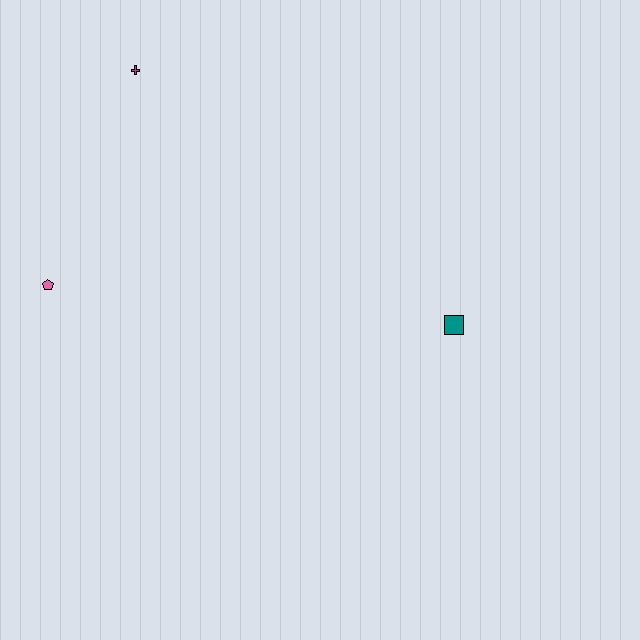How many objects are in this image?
There are 3 objects.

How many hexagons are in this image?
There are no hexagons.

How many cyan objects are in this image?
There are no cyan objects.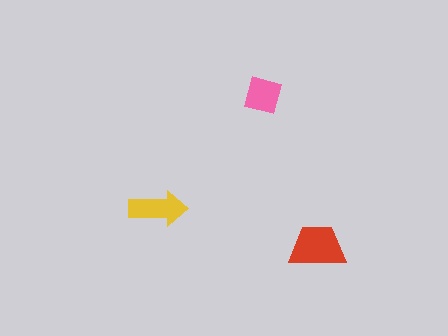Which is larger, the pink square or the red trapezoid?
The red trapezoid.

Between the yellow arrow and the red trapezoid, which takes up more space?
The red trapezoid.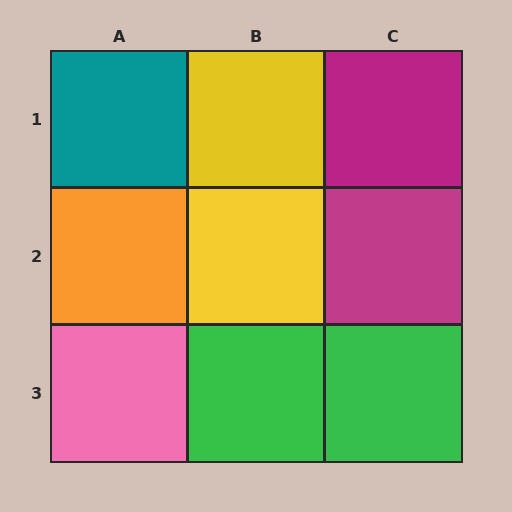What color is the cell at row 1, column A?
Teal.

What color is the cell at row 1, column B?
Yellow.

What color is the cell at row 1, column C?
Magenta.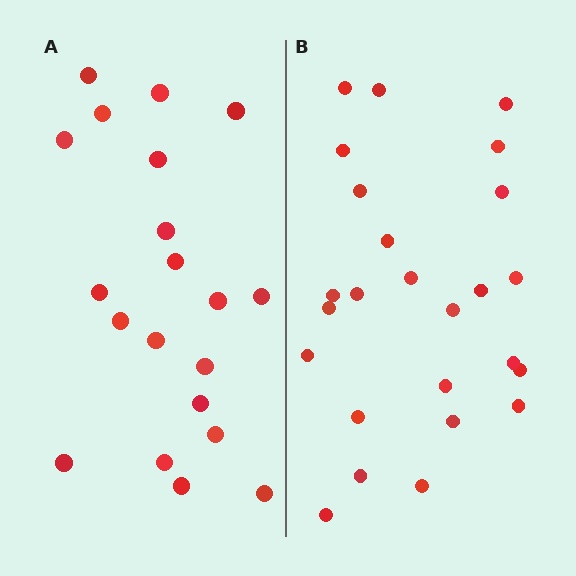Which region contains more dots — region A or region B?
Region B (the right region) has more dots.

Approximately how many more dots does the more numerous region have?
Region B has about 5 more dots than region A.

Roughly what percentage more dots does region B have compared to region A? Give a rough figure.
About 25% more.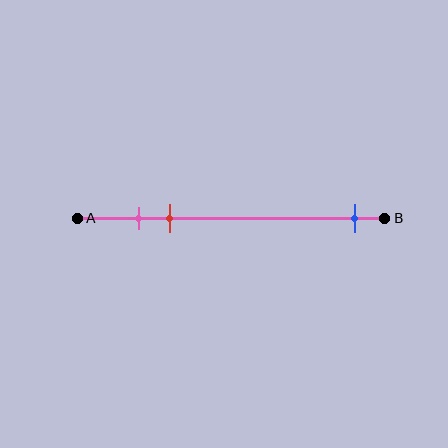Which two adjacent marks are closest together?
The pink and red marks are the closest adjacent pair.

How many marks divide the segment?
There are 3 marks dividing the segment.